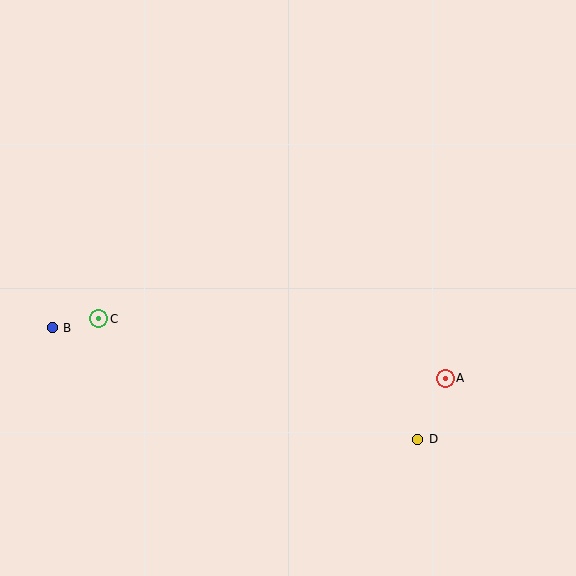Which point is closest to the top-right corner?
Point A is closest to the top-right corner.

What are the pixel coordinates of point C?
Point C is at (99, 319).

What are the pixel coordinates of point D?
Point D is at (418, 439).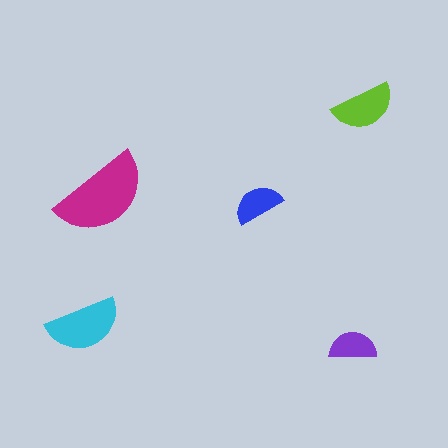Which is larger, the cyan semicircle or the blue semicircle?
The cyan one.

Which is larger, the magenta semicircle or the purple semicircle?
The magenta one.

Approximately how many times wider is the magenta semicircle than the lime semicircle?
About 1.5 times wider.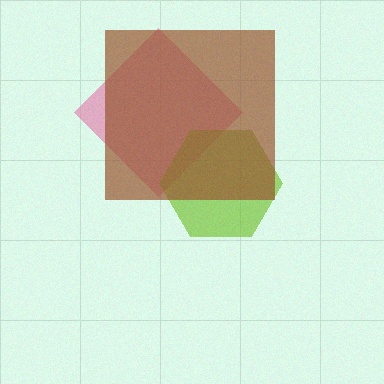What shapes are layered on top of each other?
The layered shapes are: a pink diamond, a lime hexagon, a brown square.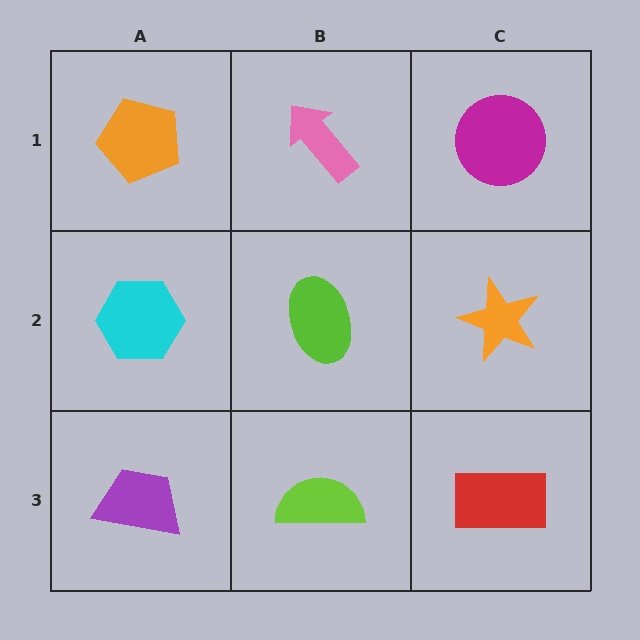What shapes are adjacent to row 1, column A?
A cyan hexagon (row 2, column A), a pink arrow (row 1, column B).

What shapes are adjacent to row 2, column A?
An orange pentagon (row 1, column A), a purple trapezoid (row 3, column A), a lime ellipse (row 2, column B).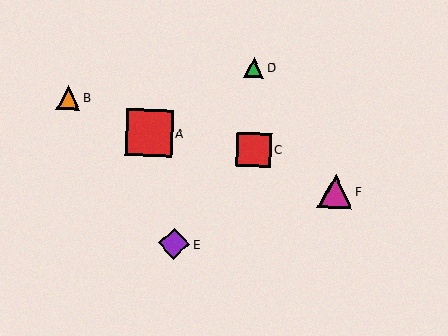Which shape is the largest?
The red square (labeled A) is the largest.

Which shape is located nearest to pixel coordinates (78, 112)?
The orange triangle (labeled B) at (68, 98) is nearest to that location.